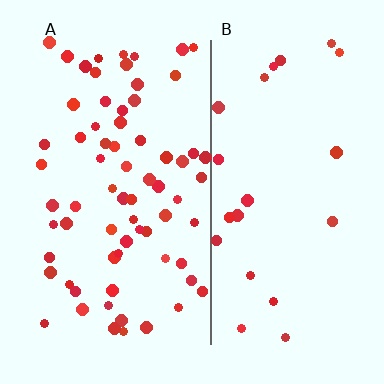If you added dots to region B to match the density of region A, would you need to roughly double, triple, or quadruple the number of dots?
Approximately triple.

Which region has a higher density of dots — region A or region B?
A (the left).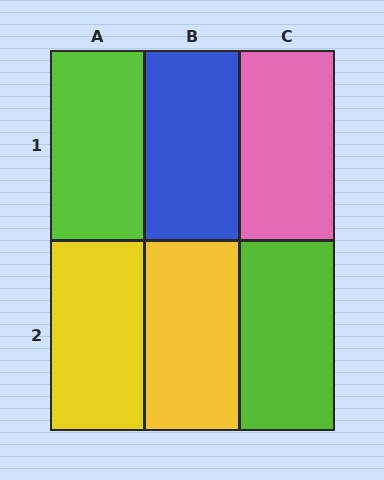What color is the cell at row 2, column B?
Yellow.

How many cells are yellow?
2 cells are yellow.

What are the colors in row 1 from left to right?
Lime, blue, pink.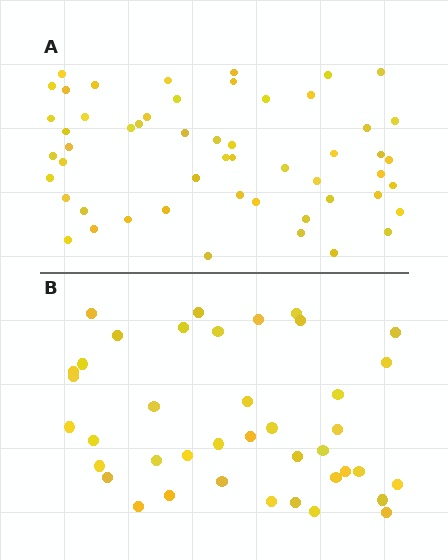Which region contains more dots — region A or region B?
Region A (the top region) has more dots.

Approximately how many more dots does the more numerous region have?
Region A has approximately 15 more dots than region B.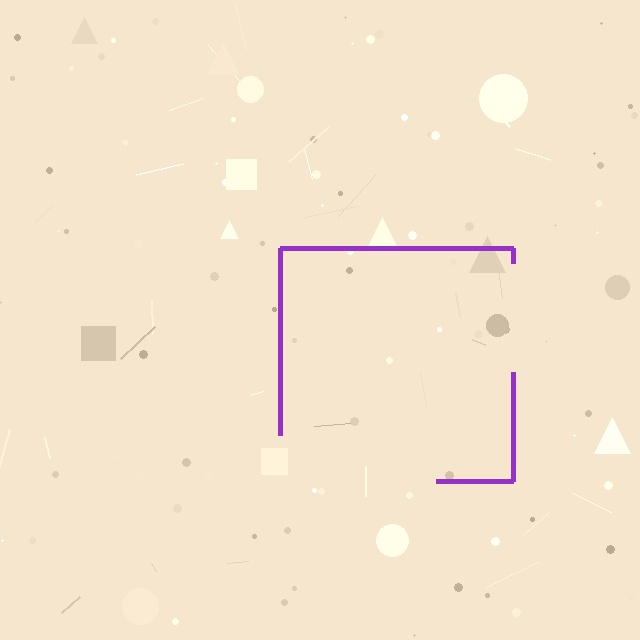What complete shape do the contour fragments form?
The contour fragments form a square.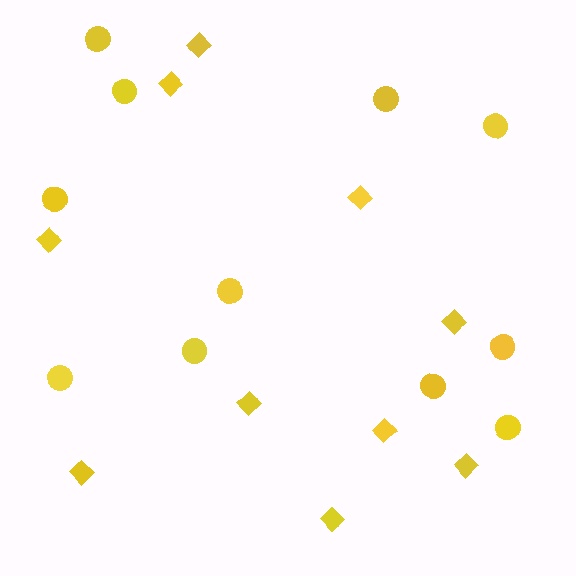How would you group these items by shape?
There are 2 groups: one group of diamonds (10) and one group of circles (11).